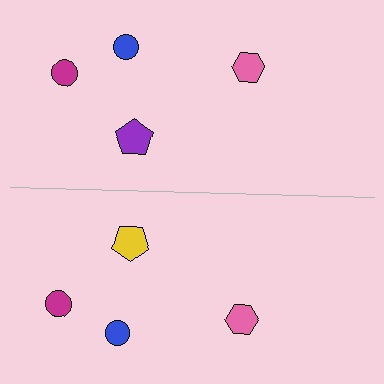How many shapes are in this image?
There are 8 shapes in this image.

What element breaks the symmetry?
The yellow pentagon on the bottom side breaks the symmetry — its mirror counterpart is purple.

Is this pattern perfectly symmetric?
No, the pattern is not perfectly symmetric. The yellow pentagon on the bottom side breaks the symmetry — its mirror counterpart is purple.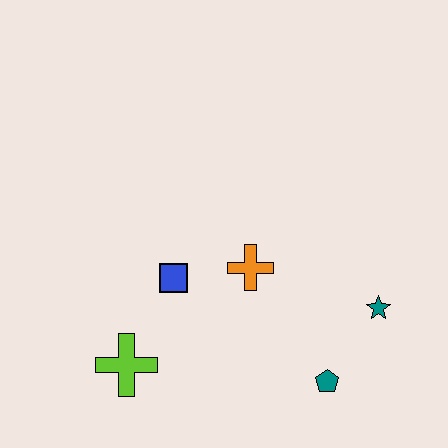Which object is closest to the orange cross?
The blue square is closest to the orange cross.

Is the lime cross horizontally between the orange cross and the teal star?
No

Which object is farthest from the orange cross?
The lime cross is farthest from the orange cross.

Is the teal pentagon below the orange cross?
Yes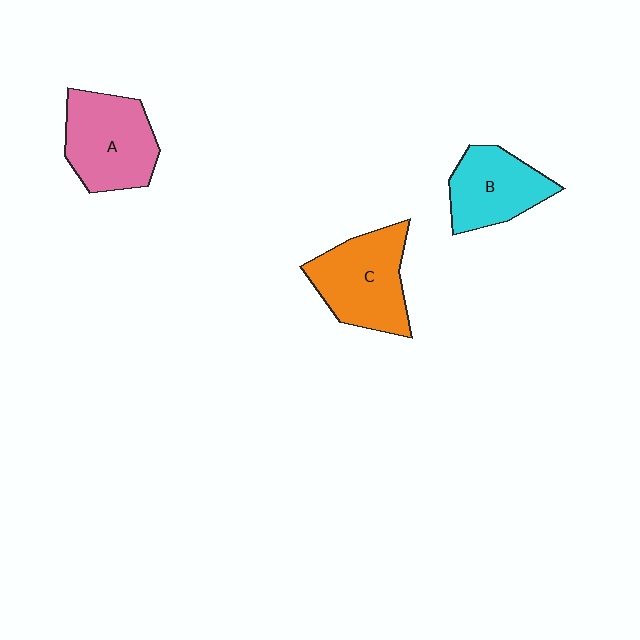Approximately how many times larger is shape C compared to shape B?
Approximately 1.2 times.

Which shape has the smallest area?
Shape B (cyan).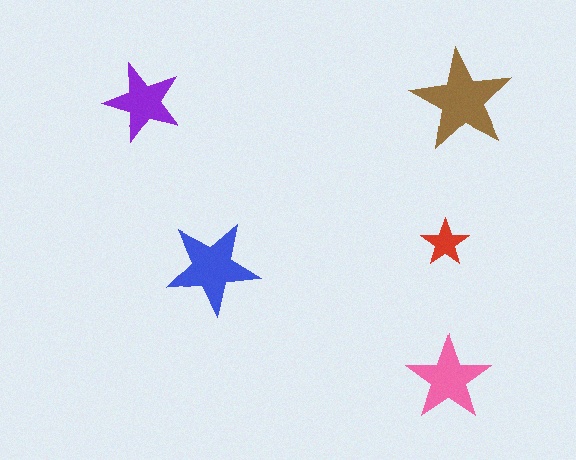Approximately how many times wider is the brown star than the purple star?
About 1.5 times wider.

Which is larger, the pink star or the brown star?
The brown one.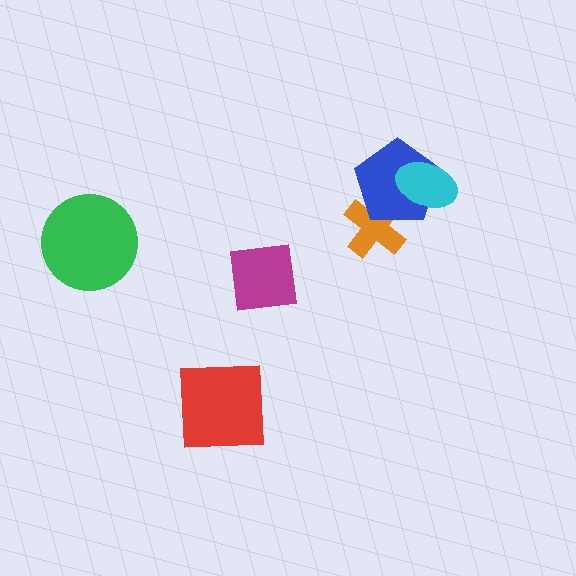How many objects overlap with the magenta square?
0 objects overlap with the magenta square.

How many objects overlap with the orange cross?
1 object overlaps with the orange cross.